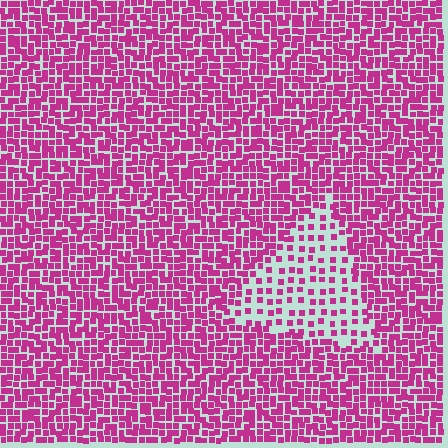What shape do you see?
I see a triangle.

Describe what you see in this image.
The image contains small magenta elements arranged at two different densities. A triangle-shaped region is visible where the elements are less densely packed than the surrounding area.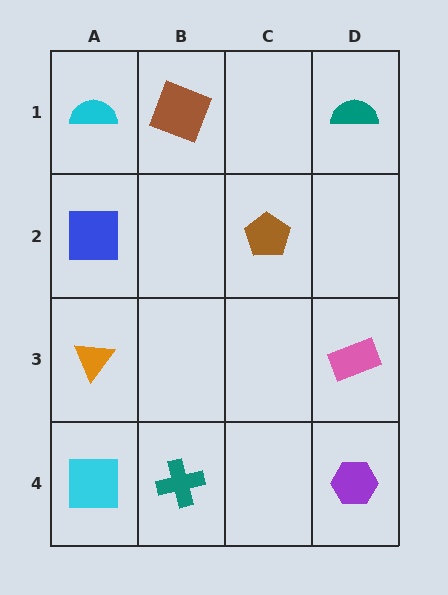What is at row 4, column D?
A purple hexagon.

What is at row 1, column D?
A teal semicircle.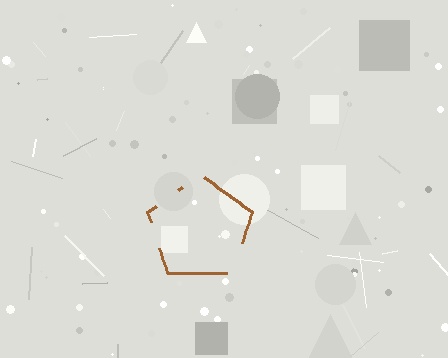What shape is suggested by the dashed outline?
The dashed outline suggests a pentagon.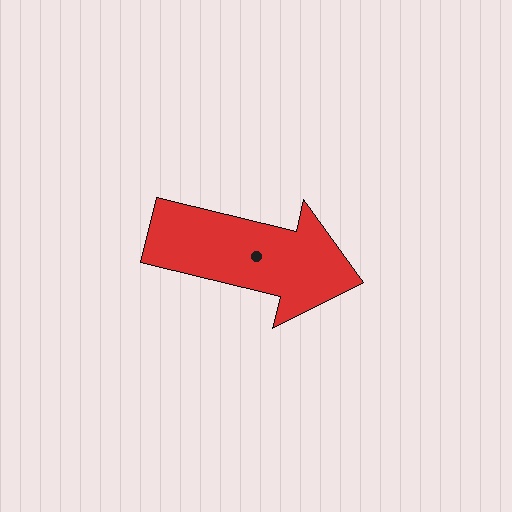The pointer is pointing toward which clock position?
Roughly 3 o'clock.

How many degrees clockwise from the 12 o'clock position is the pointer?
Approximately 104 degrees.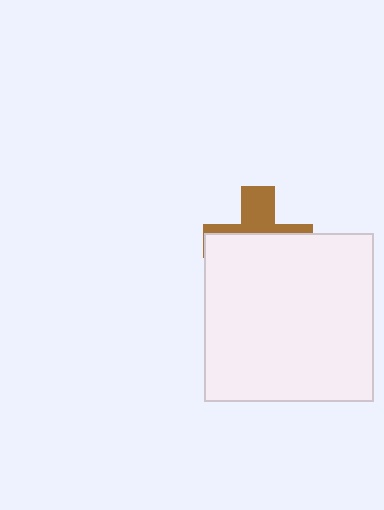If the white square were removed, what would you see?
You would see the complete brown cross.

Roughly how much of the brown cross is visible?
A small part of it is visible (roughly 38%).